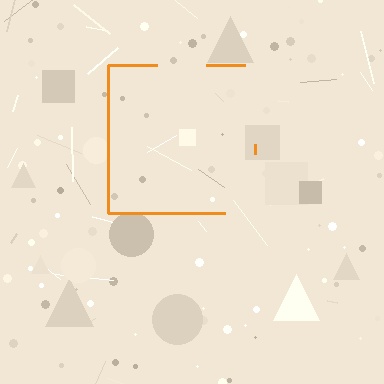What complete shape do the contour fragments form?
The contour fragments form a square.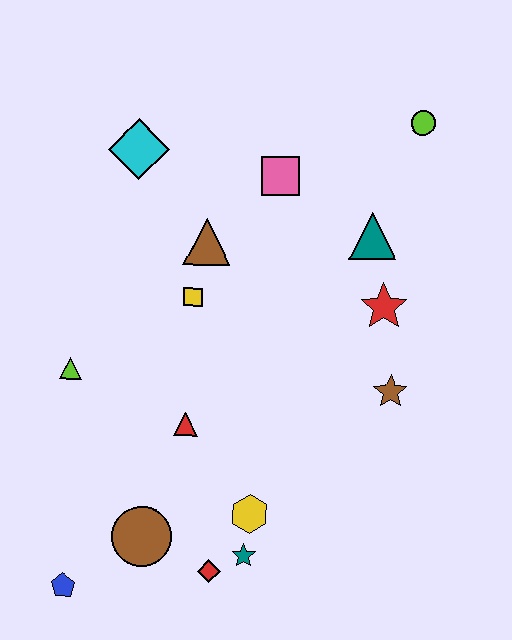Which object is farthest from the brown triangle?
The blue pentagon is farthest from the brown triangle.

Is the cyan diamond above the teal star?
Yes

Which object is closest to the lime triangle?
The red triangle is closest to the lime triangle.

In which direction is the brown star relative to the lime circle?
The brown star is below the lime circle.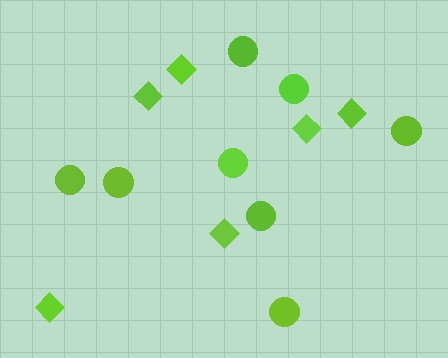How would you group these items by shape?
There are 2 groups: one group of diamonds (6) and one group of circles (8).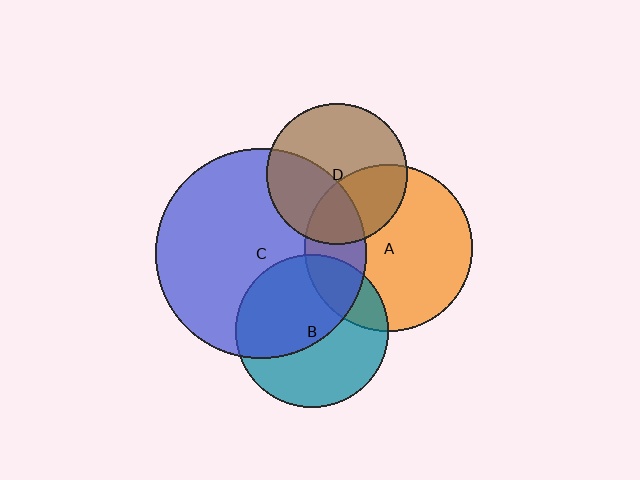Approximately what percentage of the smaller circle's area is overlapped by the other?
Approximately 25%.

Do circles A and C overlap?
Yes.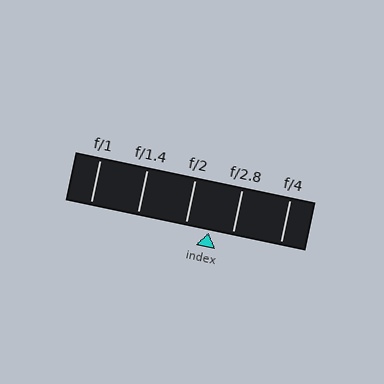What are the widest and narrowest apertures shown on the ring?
The widest aperture shown is f/1 and the narrowest is f/4.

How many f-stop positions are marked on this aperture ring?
There are 5 f-stop positions marked.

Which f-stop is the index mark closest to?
The index mark is closest to f/2.8.